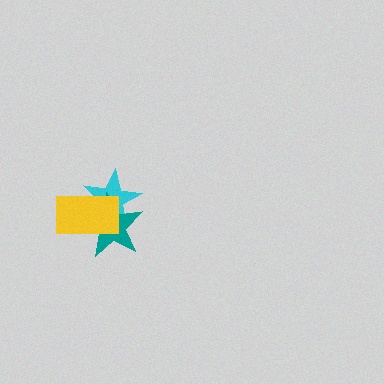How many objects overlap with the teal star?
2 objects overlap with the teal star.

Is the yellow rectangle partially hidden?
No, no other shape covers it.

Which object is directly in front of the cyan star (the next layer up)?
The teal star is directly in front of the cyan star.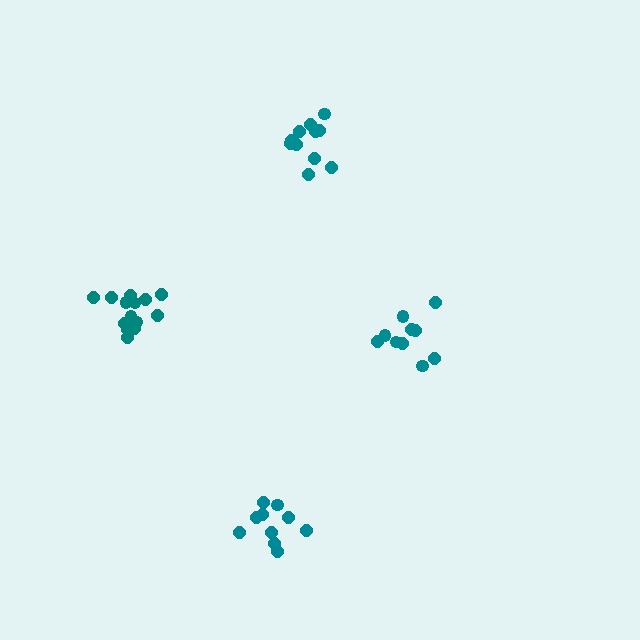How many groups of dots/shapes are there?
There are 4 groups.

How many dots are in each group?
Group 1: 11 dots, Group 2: 14 dots, Group 3: 10 dots, Group 4: 10 dots (45 total).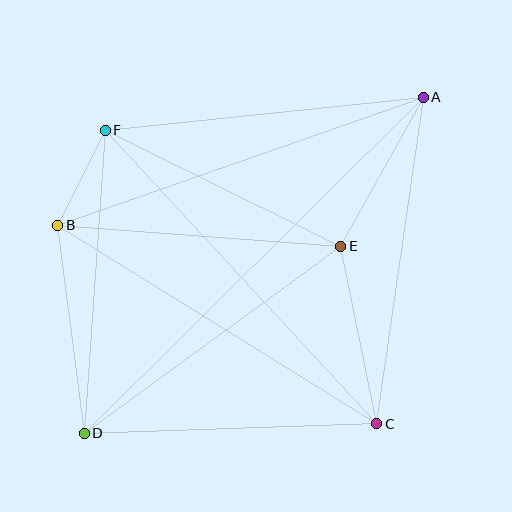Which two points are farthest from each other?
Points A and D are farthest from each other.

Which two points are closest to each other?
Points B and F are closest to each other.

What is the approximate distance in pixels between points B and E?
The distance between B and E is approximately 284 pixels.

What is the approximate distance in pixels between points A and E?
The distance between A and E is approximately 170 pixels.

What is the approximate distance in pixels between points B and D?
The distance between B and D is approximately 210 pixels.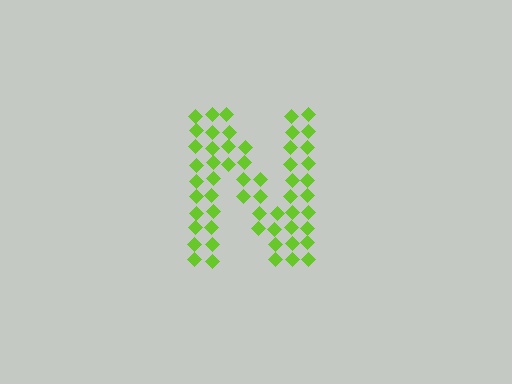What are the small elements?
The small elements are diamonds.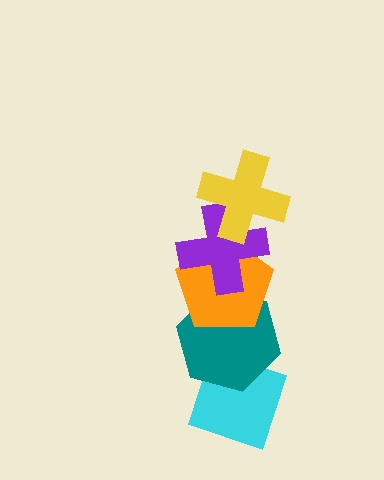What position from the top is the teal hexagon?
The teal hexagon is 4th from the top.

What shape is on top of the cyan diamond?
The teal hexagon is on top of the cyan diamond.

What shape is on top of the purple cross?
The yellow cross is on top of the purple cross.